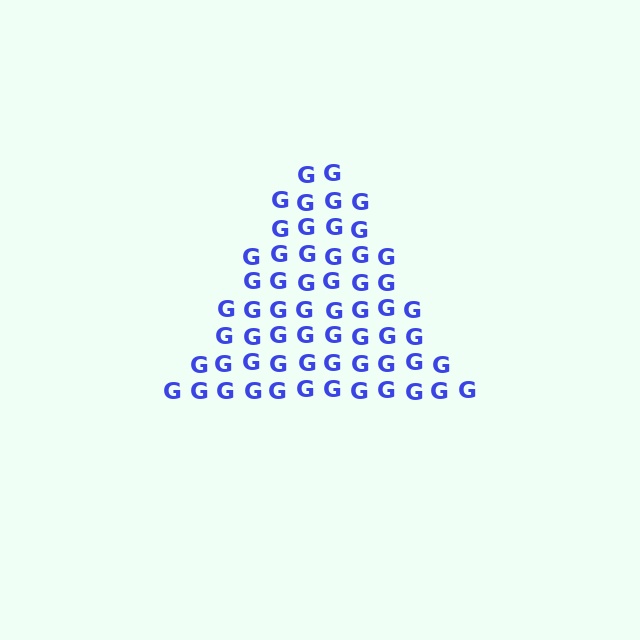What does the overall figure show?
The overall figure shows a triangle.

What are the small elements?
The small elements are letter G's.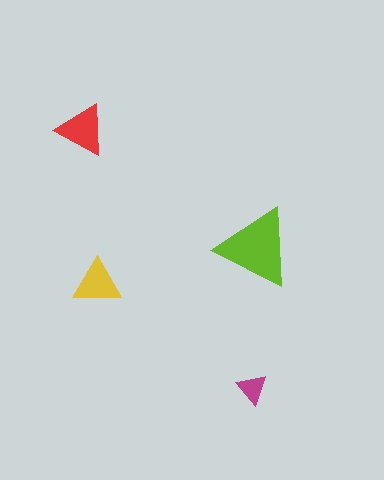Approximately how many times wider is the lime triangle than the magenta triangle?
About 2.5 times wider.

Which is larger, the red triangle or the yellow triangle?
The red one.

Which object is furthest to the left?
The red triangle is leftmost.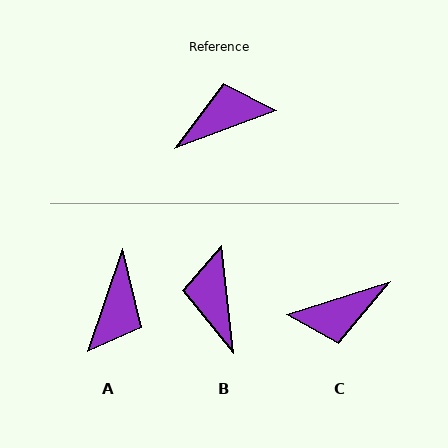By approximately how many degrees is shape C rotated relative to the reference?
Approximately 177 degrees counter-clockwise.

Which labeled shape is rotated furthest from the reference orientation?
C, about 177 degrees away.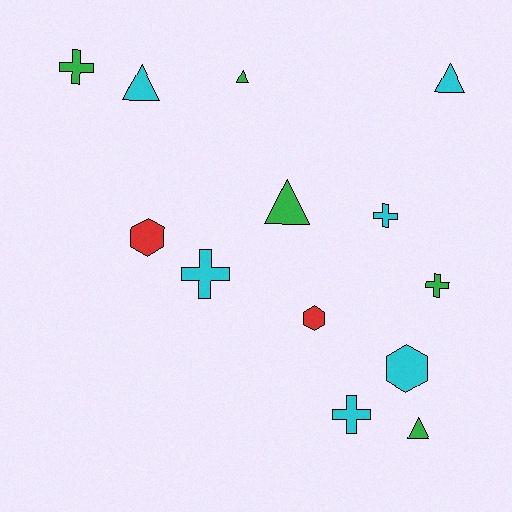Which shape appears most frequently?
Triangle, with 5 objects.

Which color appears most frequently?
Cyan, with 6 objects.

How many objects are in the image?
There are 13 objects.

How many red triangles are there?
There are no red triangles.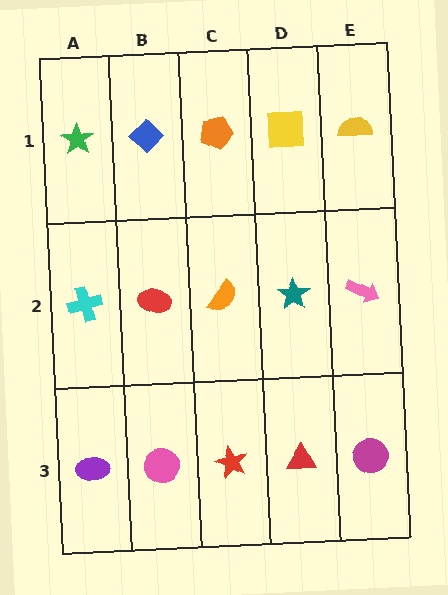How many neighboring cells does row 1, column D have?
3.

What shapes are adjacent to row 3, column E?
A pink arrow (row 2, column E), a red triangle (row 3, column D).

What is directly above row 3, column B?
A red ellipse.